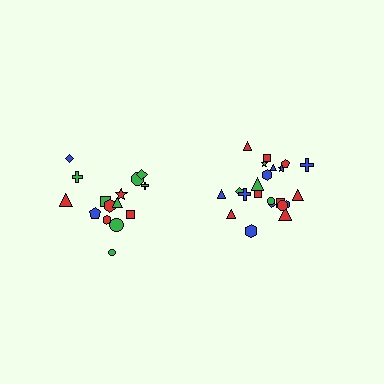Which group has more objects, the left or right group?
The right group.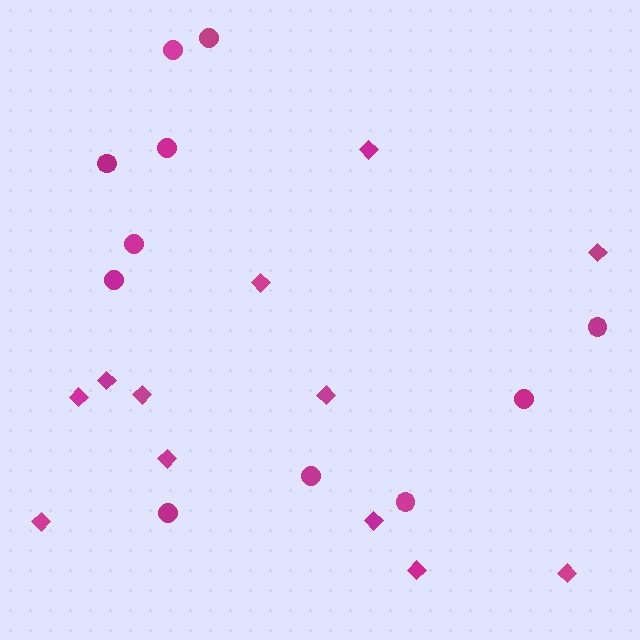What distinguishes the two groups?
There are 2 groups: one group of circles (11) and one group of diamonds (12).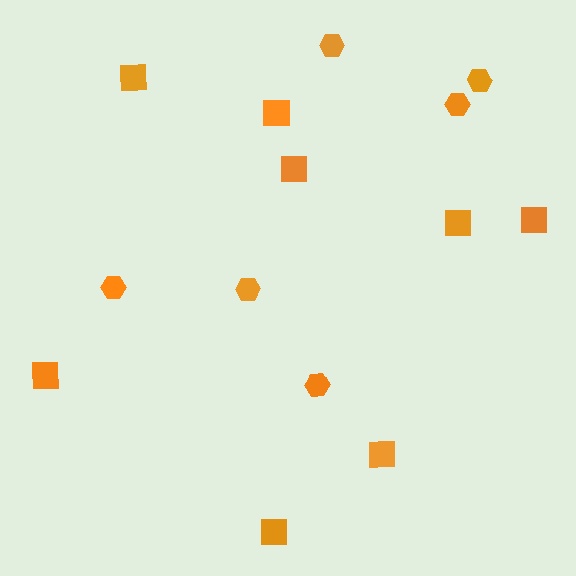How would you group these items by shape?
There are 2 groups: one group of hexagons (6) and one group of squares (8).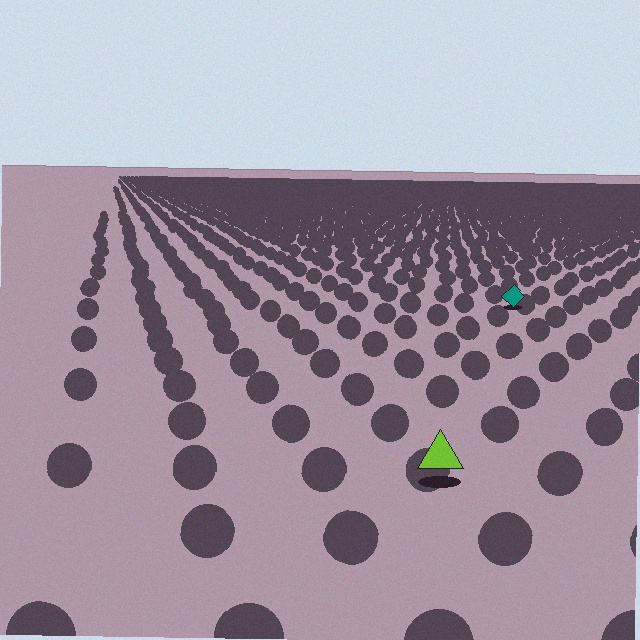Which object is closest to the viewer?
The lime triangle is closest. The texture marks near it are larger and more spread out.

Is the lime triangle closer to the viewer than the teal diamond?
Yes. The lime triangle is closer — you can tell from the texture gradient: the ground texture is coarser near it.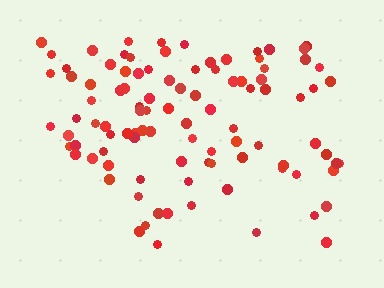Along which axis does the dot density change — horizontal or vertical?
Vertical.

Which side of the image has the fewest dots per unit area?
The bottom.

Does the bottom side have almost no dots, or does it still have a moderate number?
Still a moderate number, just noticeably fewer than the top.